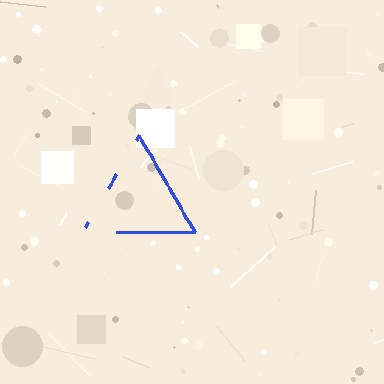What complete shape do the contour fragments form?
The contour fragments form a triangle.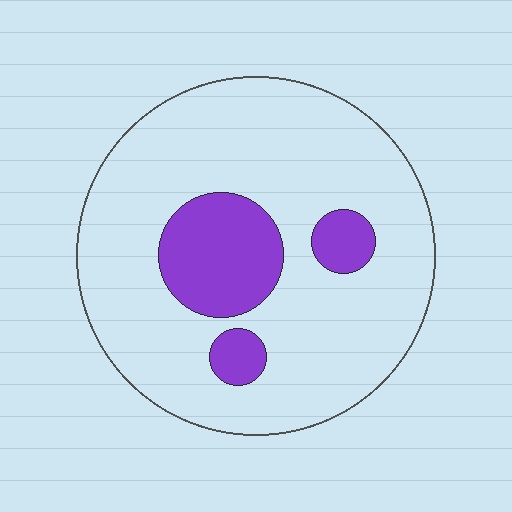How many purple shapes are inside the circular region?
3.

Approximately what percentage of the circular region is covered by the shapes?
Approximately 20%.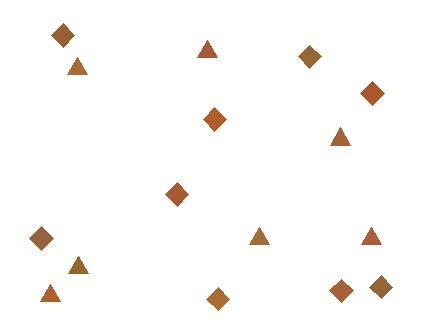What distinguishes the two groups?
There are 2 groups: one group of triangles (7) and one group of diamonds (9).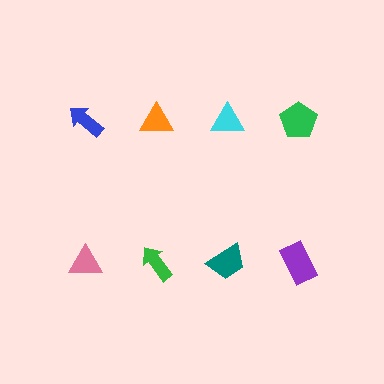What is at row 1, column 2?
An orange triangle.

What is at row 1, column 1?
A blue arrow.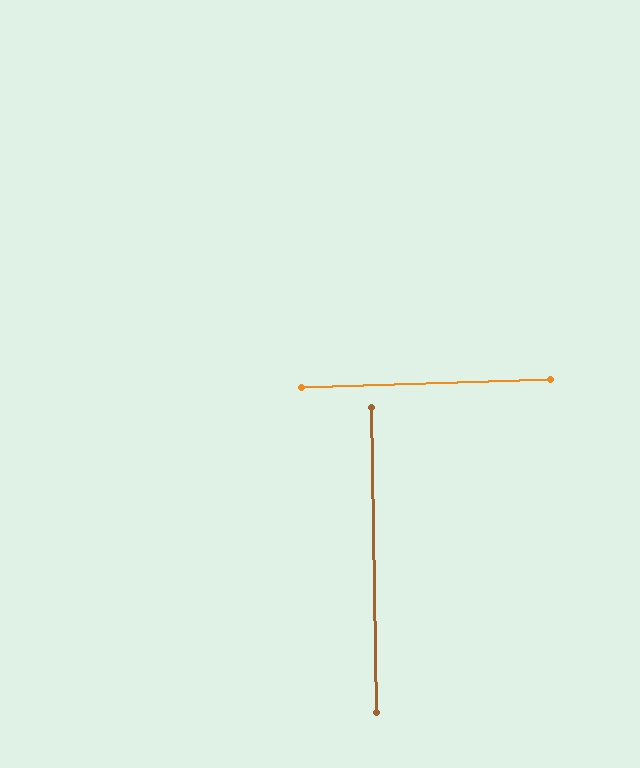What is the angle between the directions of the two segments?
Approximately 89 degrees.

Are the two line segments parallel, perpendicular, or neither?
Perpendicular — they meet at approximately 89°.